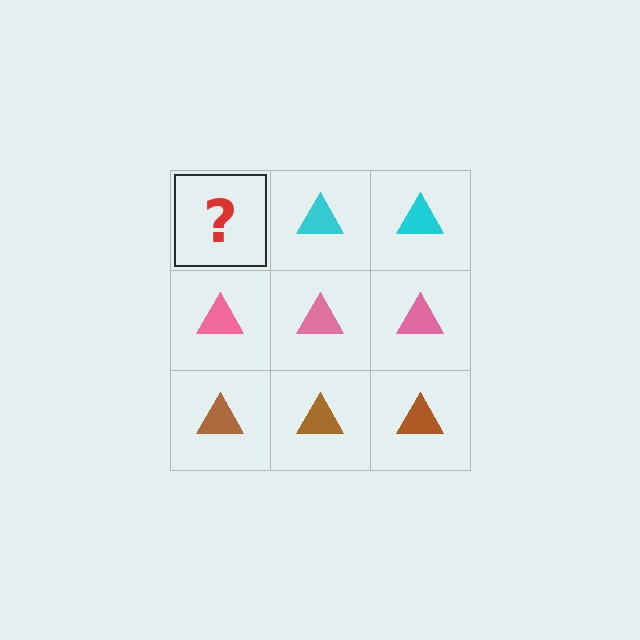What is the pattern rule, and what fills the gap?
The rule is that each row has a consistent color. The gap should be filled with a cyan triangle.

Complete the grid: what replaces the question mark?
The question mark should be replaced with a cyan triangle.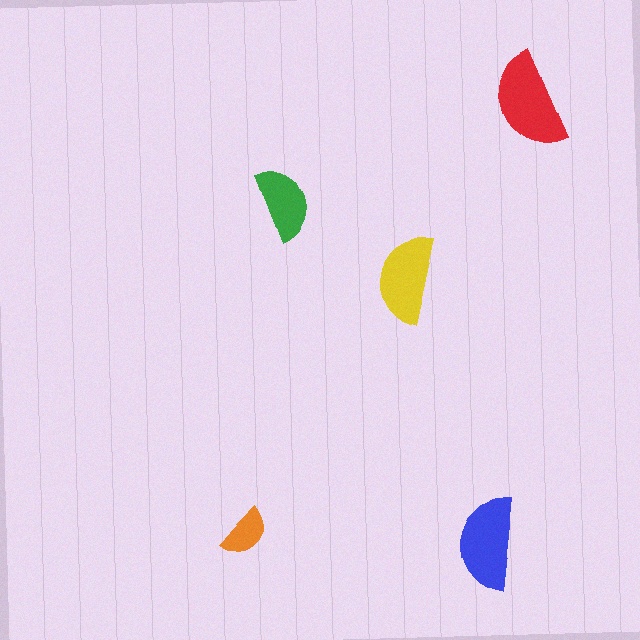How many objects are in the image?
There are 5 objects in the image.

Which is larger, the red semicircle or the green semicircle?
The red one.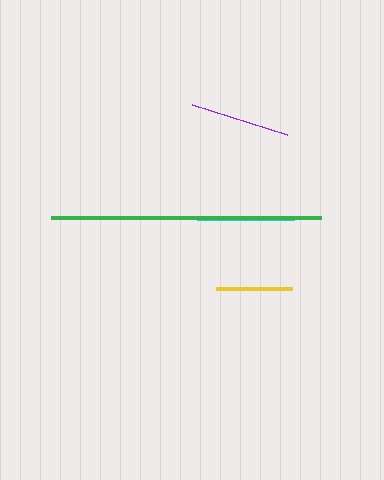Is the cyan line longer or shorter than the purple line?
The purple line is longer than the cyan line.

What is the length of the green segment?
The green segment is approximately 270 pixels long.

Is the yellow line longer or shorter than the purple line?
The purple line is longer than the yellow line.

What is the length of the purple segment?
The purple segment is approximately 99 pixels long.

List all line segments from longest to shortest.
From longest to shortest: green, purple, cyan, yellow.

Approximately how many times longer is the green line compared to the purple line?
The green line is approximately 2.7 times the length of the purple line.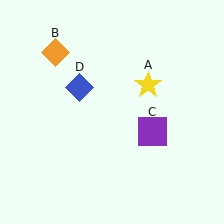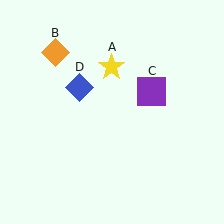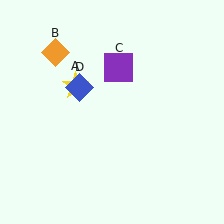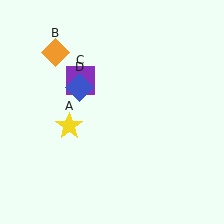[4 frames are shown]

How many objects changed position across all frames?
2 objects changed position: yellow star (object A), purple square (object C).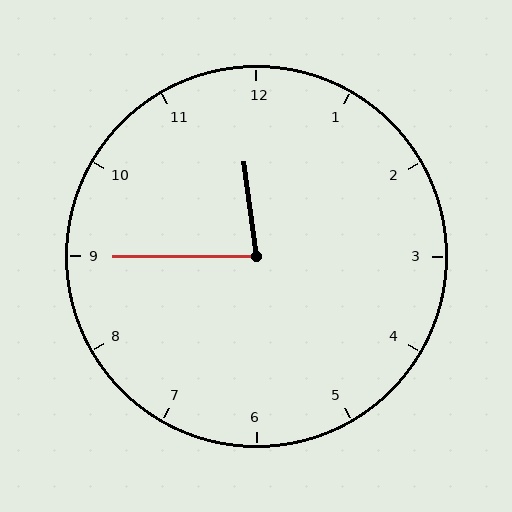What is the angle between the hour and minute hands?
Approximately 82 degrees.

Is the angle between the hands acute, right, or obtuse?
It is acute.